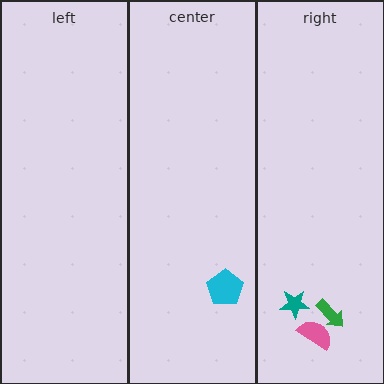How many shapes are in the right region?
3.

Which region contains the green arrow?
The right region.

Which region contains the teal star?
The right region.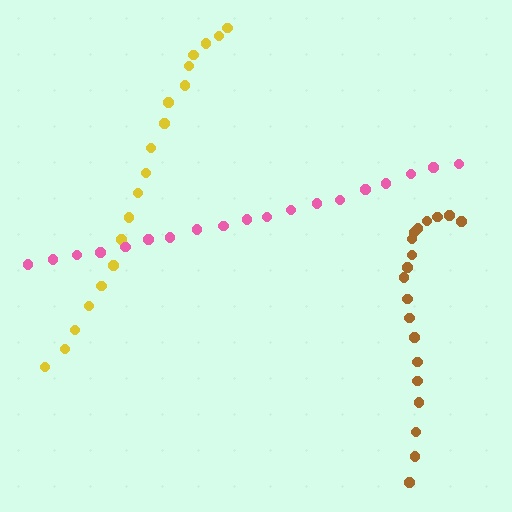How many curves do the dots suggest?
There are 3 distinct paths.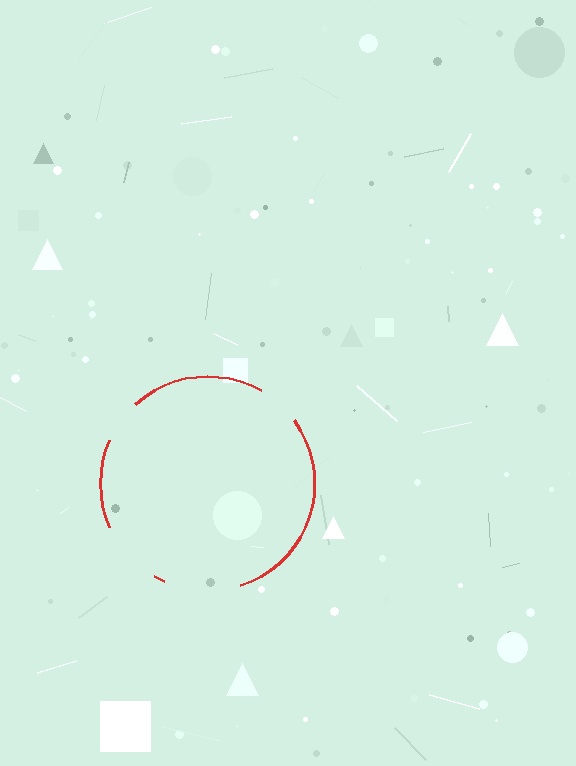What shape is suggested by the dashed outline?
The dashed outline suggests a circle.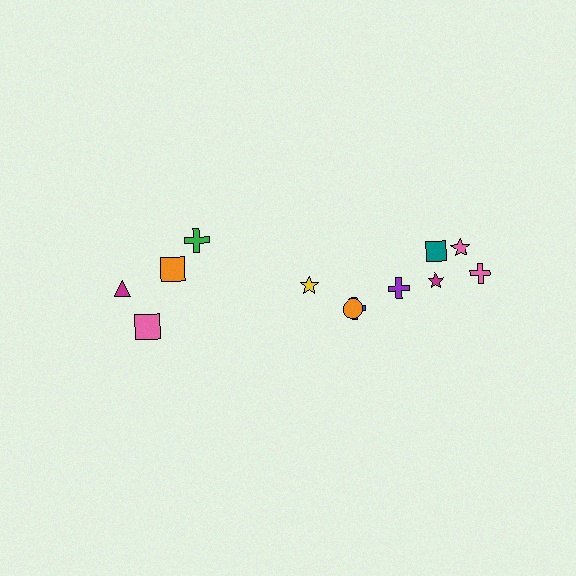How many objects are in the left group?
There are 4 objects.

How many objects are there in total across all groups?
There are 12 objects.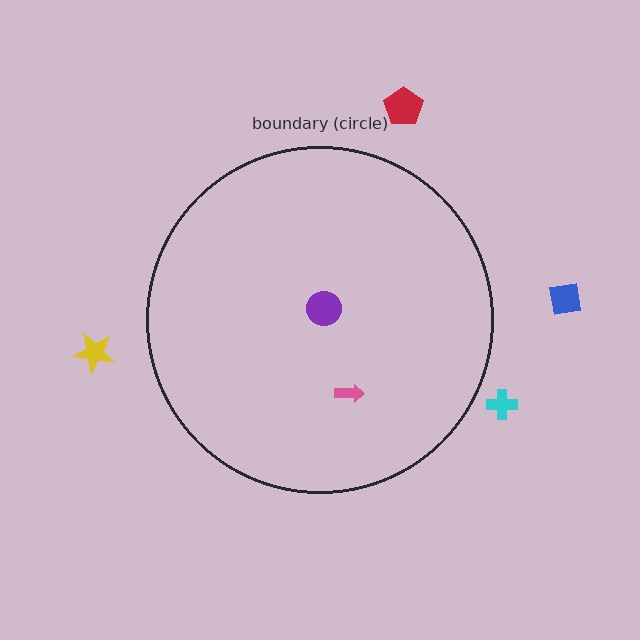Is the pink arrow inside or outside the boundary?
Inside.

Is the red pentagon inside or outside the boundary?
Outside.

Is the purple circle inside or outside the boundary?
Inside.